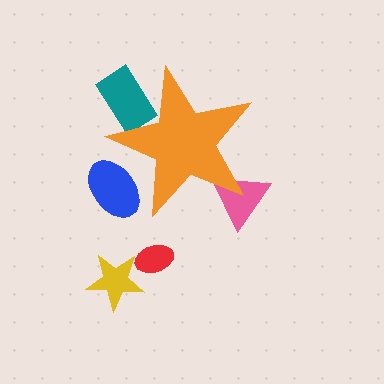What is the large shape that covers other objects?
An orange star.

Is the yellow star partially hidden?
No, the yellow star is fully visible.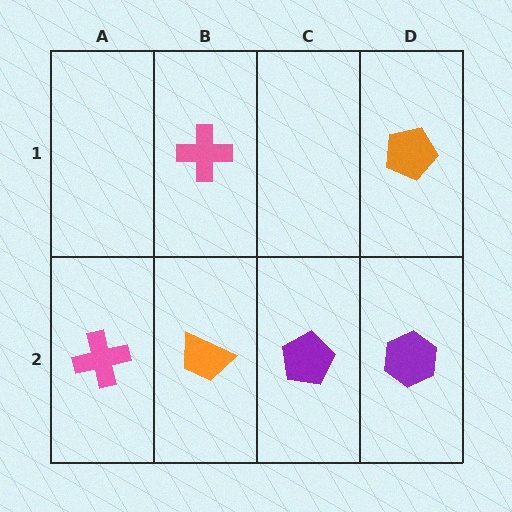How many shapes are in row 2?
4 shapes.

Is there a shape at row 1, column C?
No, that cell is empty.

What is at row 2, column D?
A purple hexagon.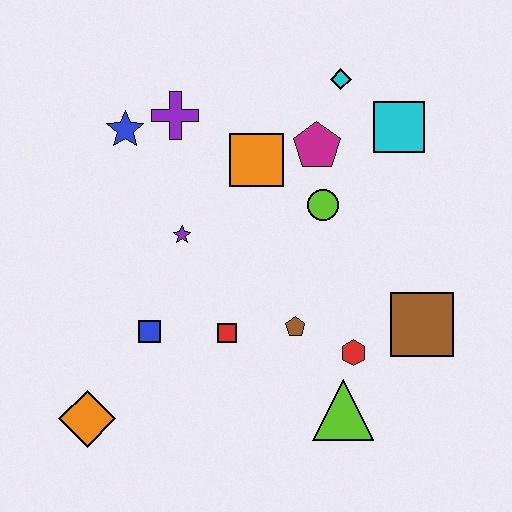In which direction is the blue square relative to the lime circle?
The blue square is to the left of the lime circle.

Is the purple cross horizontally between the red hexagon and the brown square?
No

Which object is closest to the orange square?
The magenta pentagon is closest to the orange square.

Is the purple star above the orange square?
No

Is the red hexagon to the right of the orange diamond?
Yes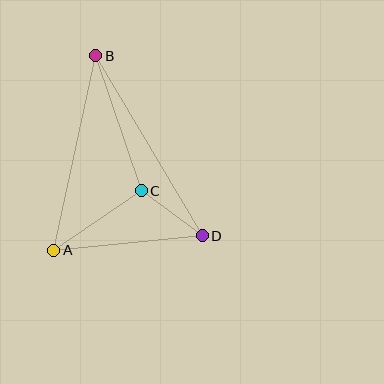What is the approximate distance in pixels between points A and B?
The distance between A and B is approximately 199 pixels.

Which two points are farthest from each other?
Points B and D are farthest from each other.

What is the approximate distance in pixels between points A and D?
The distance between A and D is approximately 149 pixels.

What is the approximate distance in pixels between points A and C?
The distance between A and C is approximately 106 pixels.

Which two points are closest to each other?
Points C and D are closest to each other.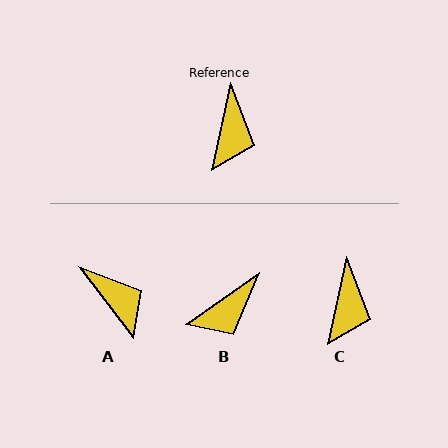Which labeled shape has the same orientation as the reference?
C.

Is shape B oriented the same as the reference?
No, it is off by about 43 degrees.